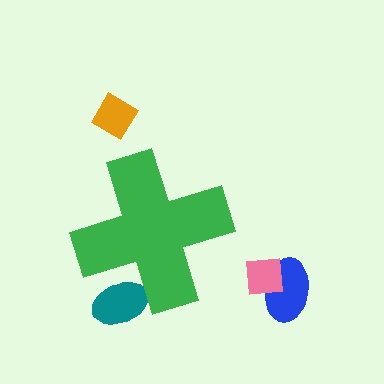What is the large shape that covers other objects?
A green cross.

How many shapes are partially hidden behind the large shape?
1 shape is partially hidden.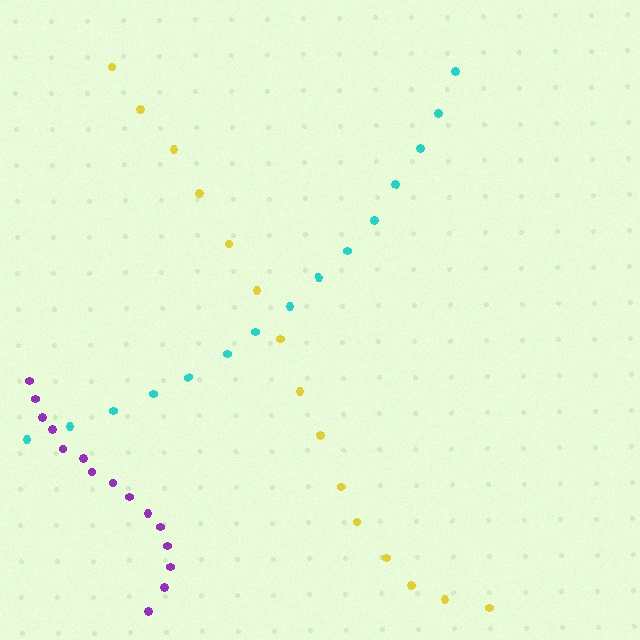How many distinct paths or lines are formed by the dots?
There are 3 distinct paths.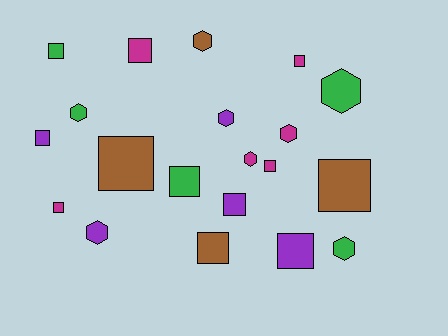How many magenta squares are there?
There are 4 magenta squares.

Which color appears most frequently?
Magenta, with 6 objects.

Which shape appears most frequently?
Square, with 12 objects.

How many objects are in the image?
There are 20 objects.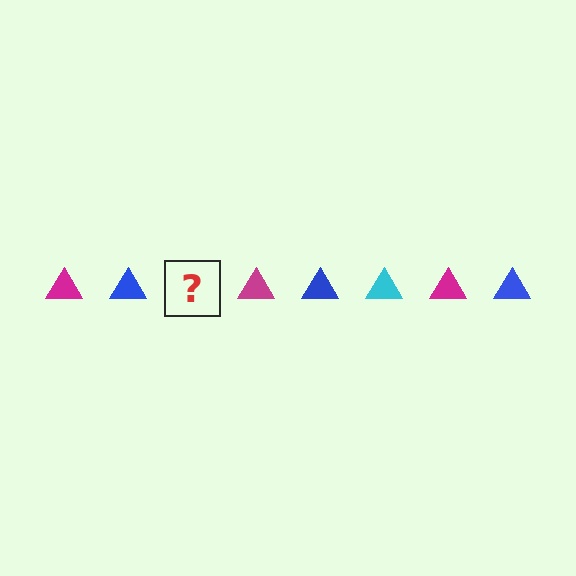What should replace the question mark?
The question mark should be replaced with a cyan triangle.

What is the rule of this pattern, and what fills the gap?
The rule is that the pattern cycles through magenta, blue, cyan triangles. The gap should be filled with a cyan triangle.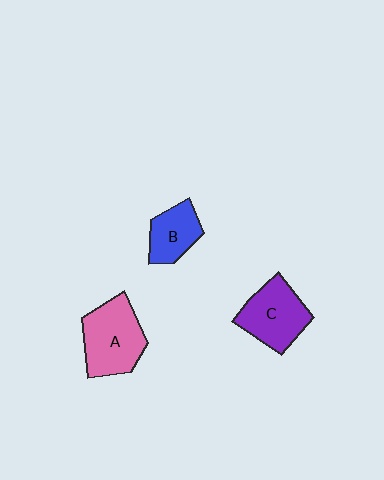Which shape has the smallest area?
Shape B (blue).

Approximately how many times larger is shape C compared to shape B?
Approximately 1.4 times.